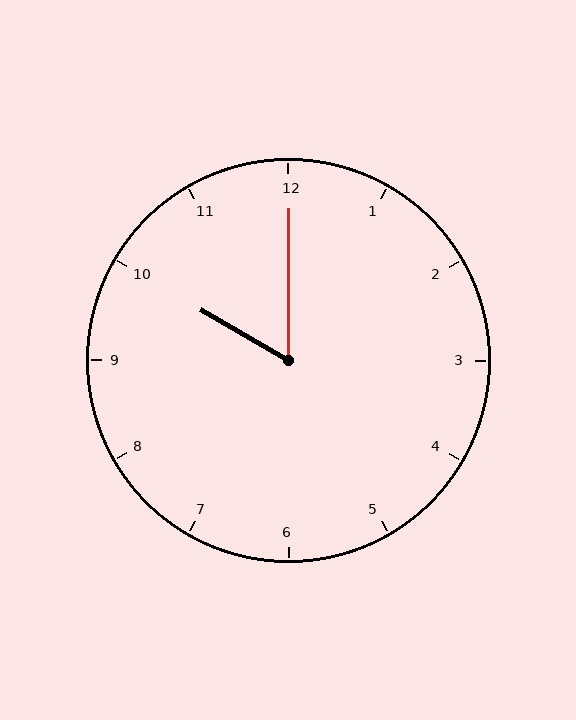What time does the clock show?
10:00.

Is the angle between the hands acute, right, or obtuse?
It is acute.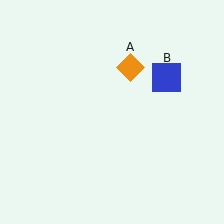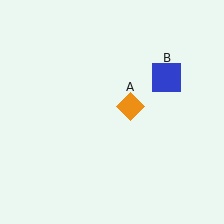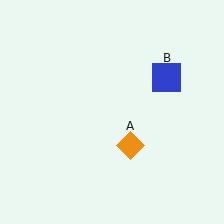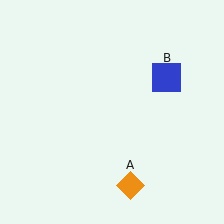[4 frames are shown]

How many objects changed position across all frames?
1 object changed position: orange diamond (object A).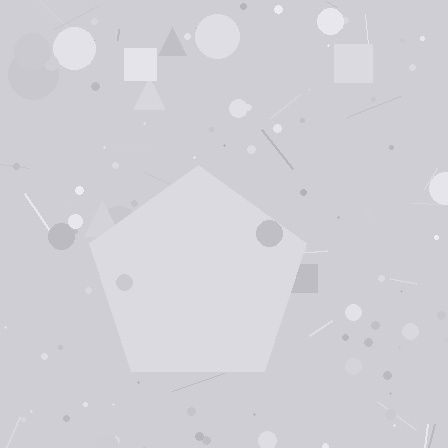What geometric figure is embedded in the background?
A pentagon is embedded in the background.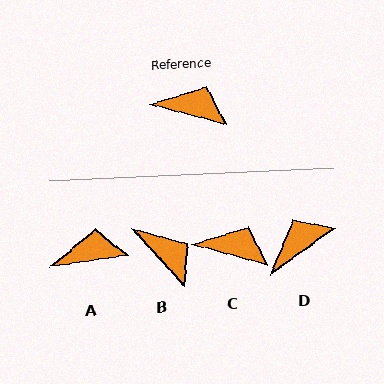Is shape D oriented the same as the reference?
No, it is off by about 51 degrees.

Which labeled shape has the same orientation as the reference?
C.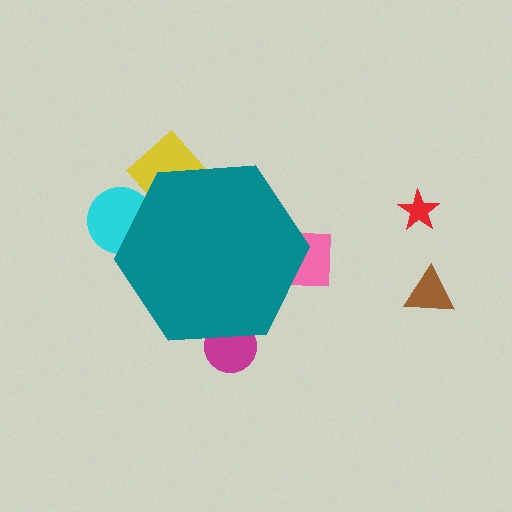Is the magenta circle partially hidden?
Yes, the magenta circle is partially hidden behind the teal hexagon.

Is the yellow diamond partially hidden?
Yes, the yellow diamond is partially hidden behind the teal hexagon.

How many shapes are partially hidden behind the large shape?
4 shapes are partially hidden.